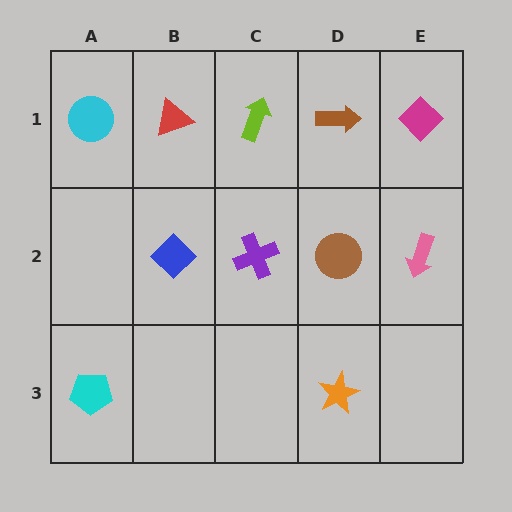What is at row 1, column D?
A brown arrow.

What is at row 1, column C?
A lime arrow.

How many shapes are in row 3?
2 shapes.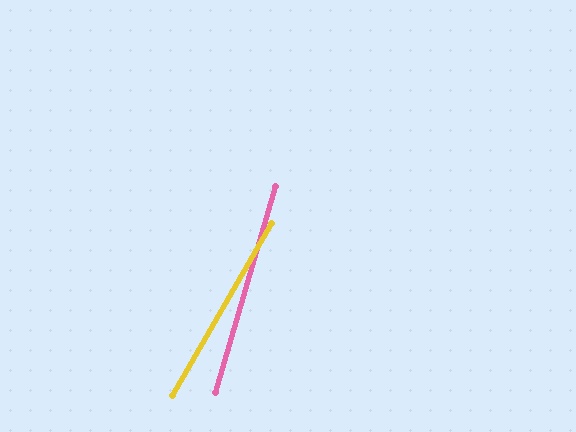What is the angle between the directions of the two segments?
Approximately 14 degrees.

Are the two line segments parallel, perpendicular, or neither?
Neither parallel nor perpendicular — they differ by about 14°.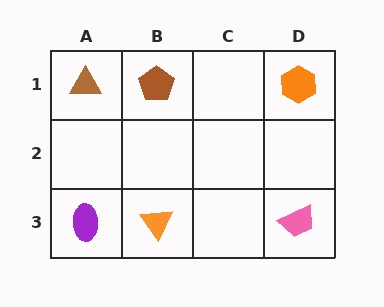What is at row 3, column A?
A purple ellipse.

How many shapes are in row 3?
3 shapes.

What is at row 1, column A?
A brown triangle.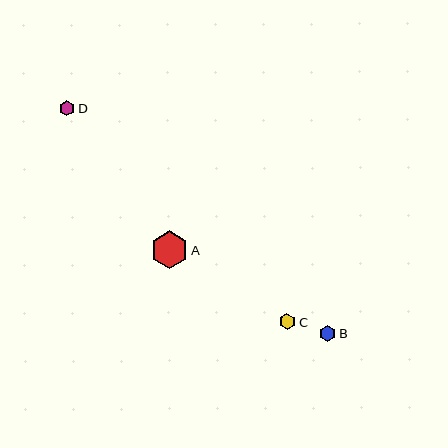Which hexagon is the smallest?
Hexagon D is the smallest with a size of approximately 15 pixels.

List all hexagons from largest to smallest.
From largest to smallest: A, B, C, D.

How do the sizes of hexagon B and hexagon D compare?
Hexagon B and hexagon D are approximately the same size.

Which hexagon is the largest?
Hexagon A is the largest with a size of approximately 38 pixels.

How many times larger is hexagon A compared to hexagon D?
Hexagon A is approximately 2.5 times the size of hexagon D.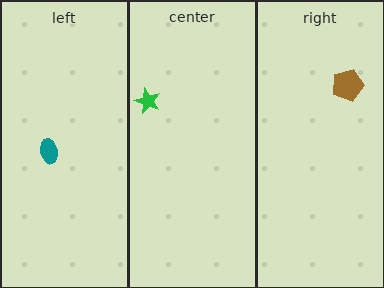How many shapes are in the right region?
1.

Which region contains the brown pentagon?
The right region.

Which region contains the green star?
The center region.